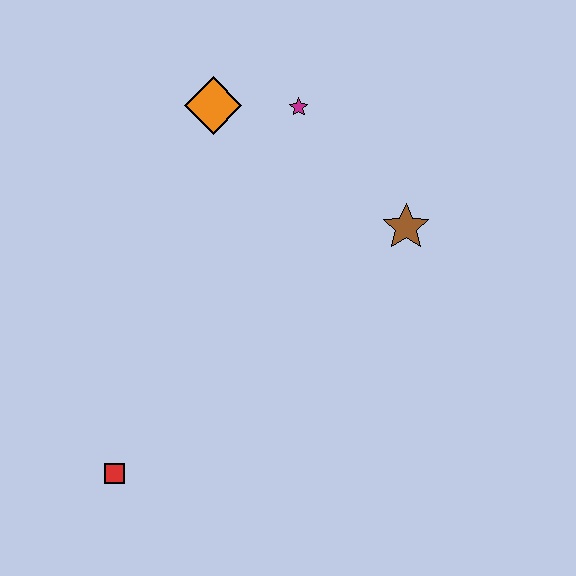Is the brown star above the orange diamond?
No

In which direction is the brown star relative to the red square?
The brown star is to the right of the red square.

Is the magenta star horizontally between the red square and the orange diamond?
No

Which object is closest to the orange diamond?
The magenta star is closest to the orange diamond.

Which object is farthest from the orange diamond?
The red square is farthest from the orange diamond.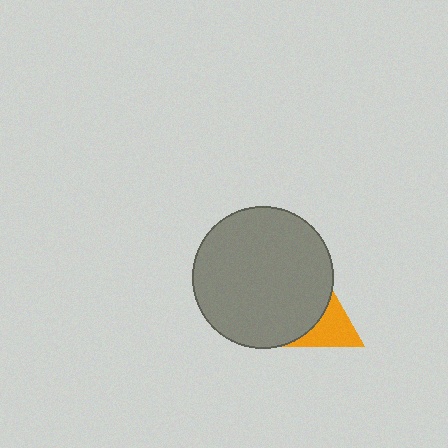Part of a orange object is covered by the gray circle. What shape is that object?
It is a triangle.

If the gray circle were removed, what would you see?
You would see the complete orange triangle.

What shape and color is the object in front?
The object in front is a gray circle.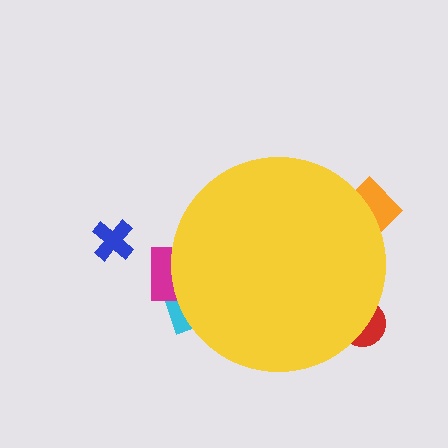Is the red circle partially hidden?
Yes, the red circle is partially hidden behind the yellow circle.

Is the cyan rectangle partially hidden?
Yes, the cyan rectangle is partially hidden behind the yellow circle.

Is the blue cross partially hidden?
No, the blue cross is fully visible.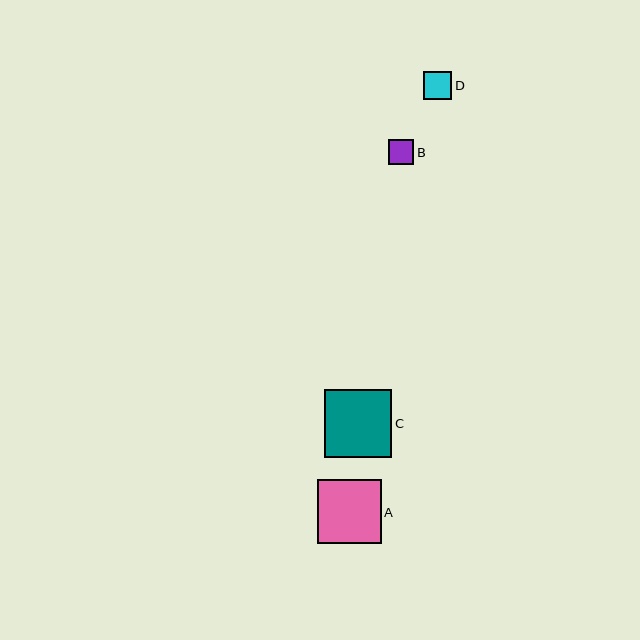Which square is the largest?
Square C is the largest with a size of approximately 68 pixels.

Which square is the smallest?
Square B is the smallest with a size of approximately 25 pixels.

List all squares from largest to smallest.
From largest to smallest: C, A, D, B.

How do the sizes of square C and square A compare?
Square C and square A are approximately the same size.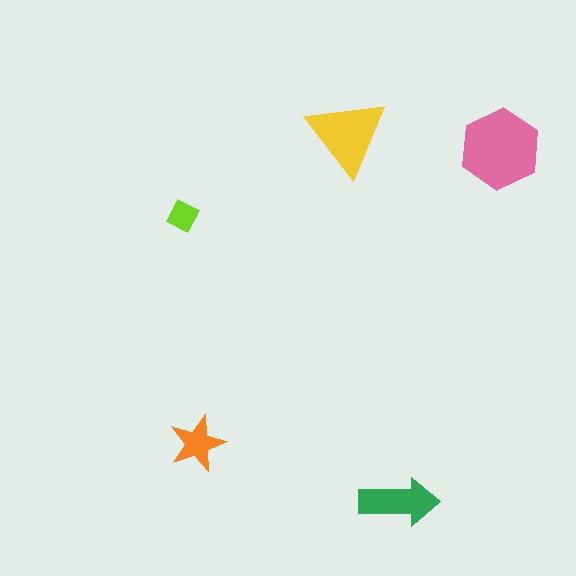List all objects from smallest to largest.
The lime diamond, the orange star, the green arrow, the yellow triangle, the pink hexagon.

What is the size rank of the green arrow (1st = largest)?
3rd.